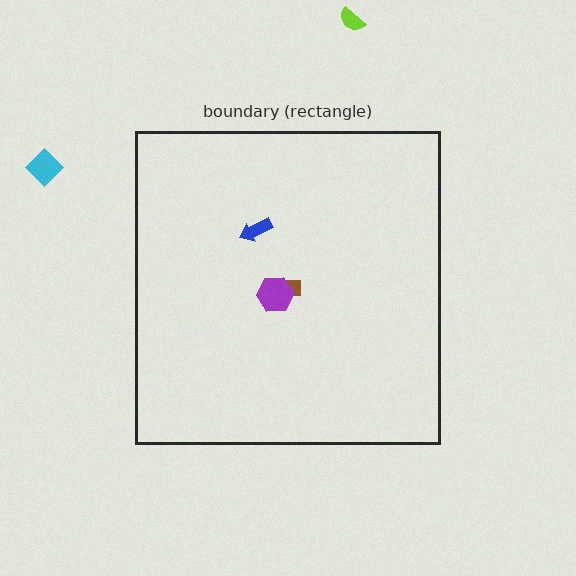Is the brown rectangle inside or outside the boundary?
Inside.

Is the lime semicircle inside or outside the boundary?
Outside.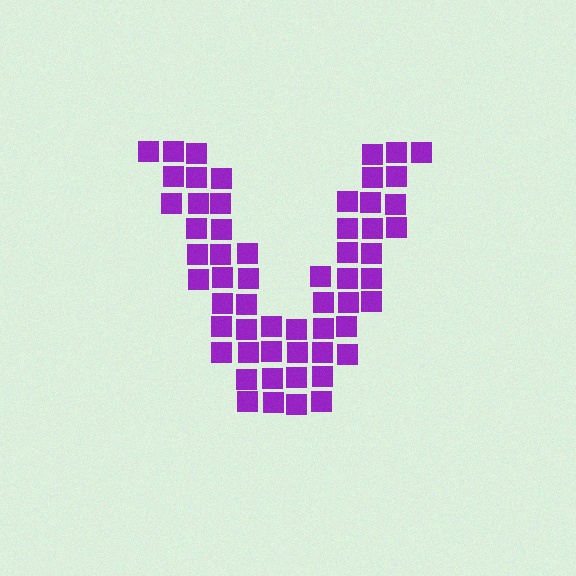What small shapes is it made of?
It is made of small squares.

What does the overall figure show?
The overall figure shows the letter V.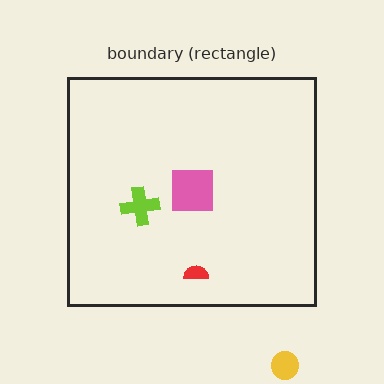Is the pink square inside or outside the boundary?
Inside.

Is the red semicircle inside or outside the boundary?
Inside.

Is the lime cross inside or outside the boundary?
Inside.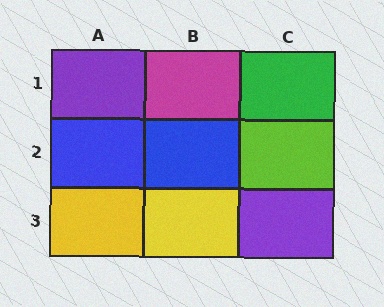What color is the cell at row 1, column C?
Green.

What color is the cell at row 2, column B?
Blue.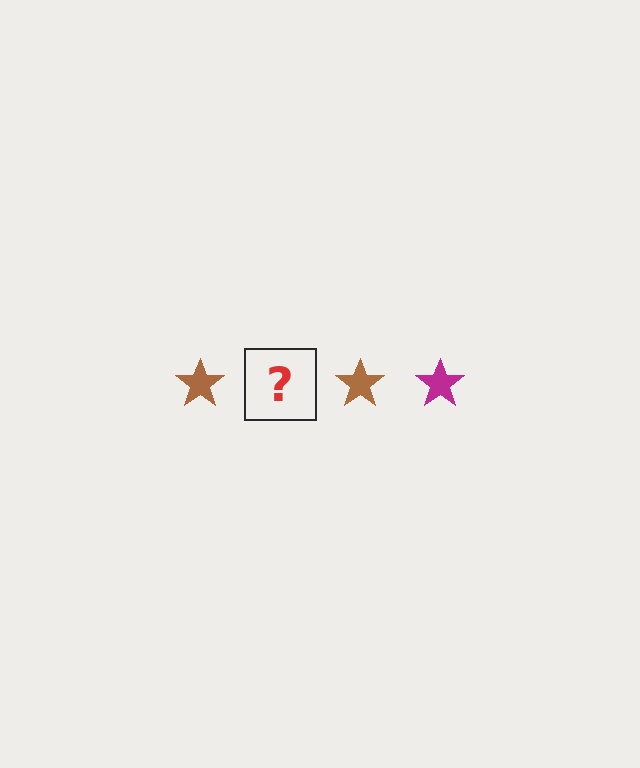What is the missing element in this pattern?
The missing element is a magenta star.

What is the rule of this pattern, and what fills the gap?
The rule is that the pattern cycles through brown, magenta stars. The gap should be filled with a magenta star.